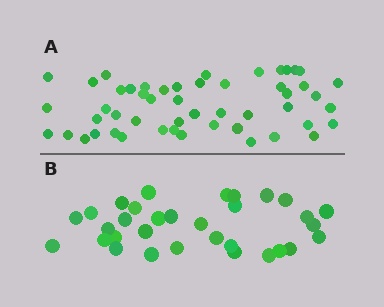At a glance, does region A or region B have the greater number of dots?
Region A (the top region) has more dots.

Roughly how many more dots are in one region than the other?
Region A has approximately 20 more dots than region B.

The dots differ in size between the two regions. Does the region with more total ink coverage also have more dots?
No. Region B has more total ink coverage because its dots are larger, but region A actually contains more individual dots. Total area can be misleading — the number of items is what matters here.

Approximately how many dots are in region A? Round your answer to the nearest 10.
About 50 dots. (The exact count is 51, which rounds to 50.)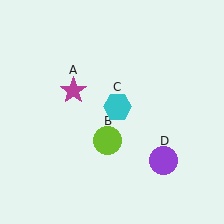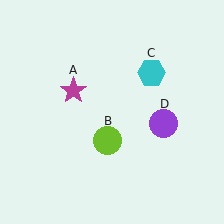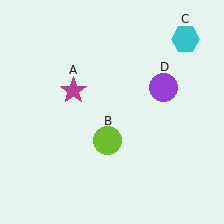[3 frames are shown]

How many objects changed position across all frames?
2 objects changed position: cyan hexagon (object C), purple circle (object D).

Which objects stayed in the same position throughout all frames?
Magenta star (object A) and lime circle (object B) remained stationary.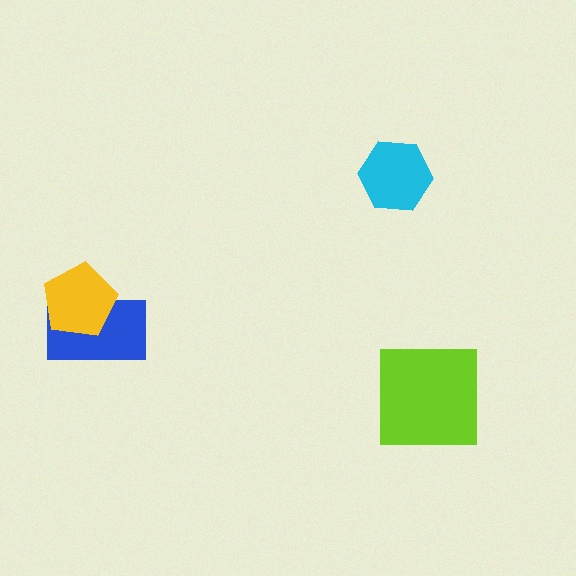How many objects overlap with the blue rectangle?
1 object overlaps with the blue rectangle.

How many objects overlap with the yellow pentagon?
1 object overlaps with the yellow pentagon.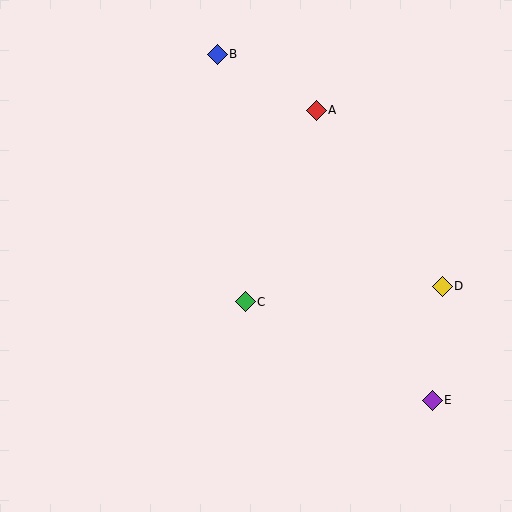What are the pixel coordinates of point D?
Point D is at (442, 286).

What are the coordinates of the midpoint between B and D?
The midpoint between B and D is at (330, 170).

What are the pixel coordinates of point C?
Point C is at (245, 302).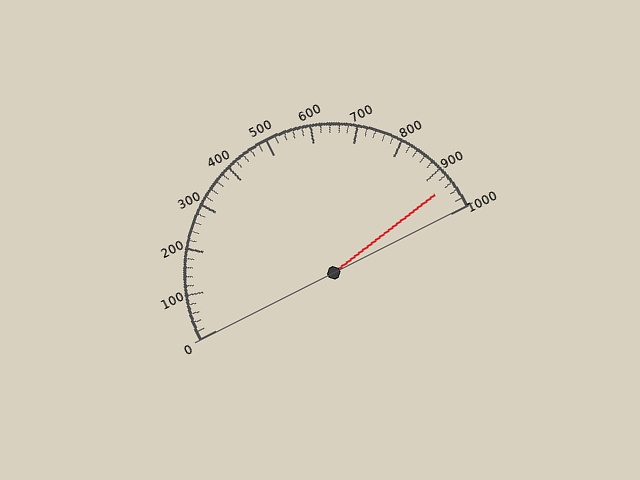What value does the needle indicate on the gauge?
The needle indicates approximately 940.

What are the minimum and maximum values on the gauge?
The gauge ranges from 0 to 1000.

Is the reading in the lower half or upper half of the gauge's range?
The reading is in the upper half of the range (0 to 1000).